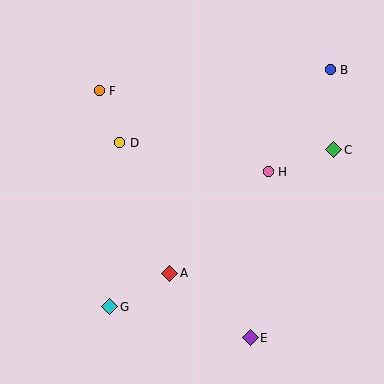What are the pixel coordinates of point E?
Point E is at (250, 338).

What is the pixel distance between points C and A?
The distance between C and A is 205 pixels.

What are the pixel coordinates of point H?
Point H is at (268, 172).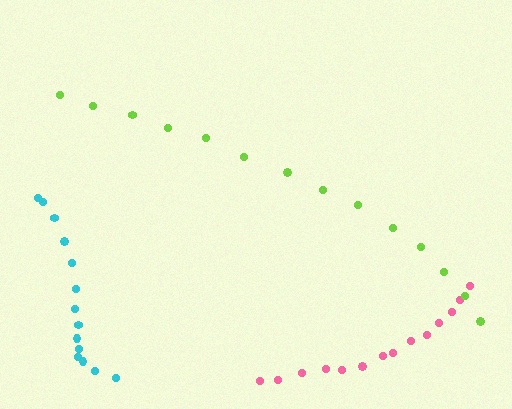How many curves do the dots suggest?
There are 3 distinct paths.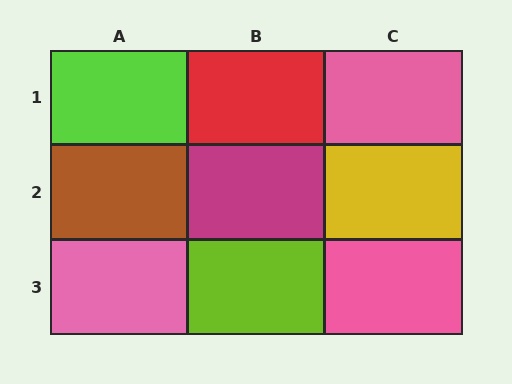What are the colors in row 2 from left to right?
Brown, magenta, yellow.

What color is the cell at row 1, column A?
Lime.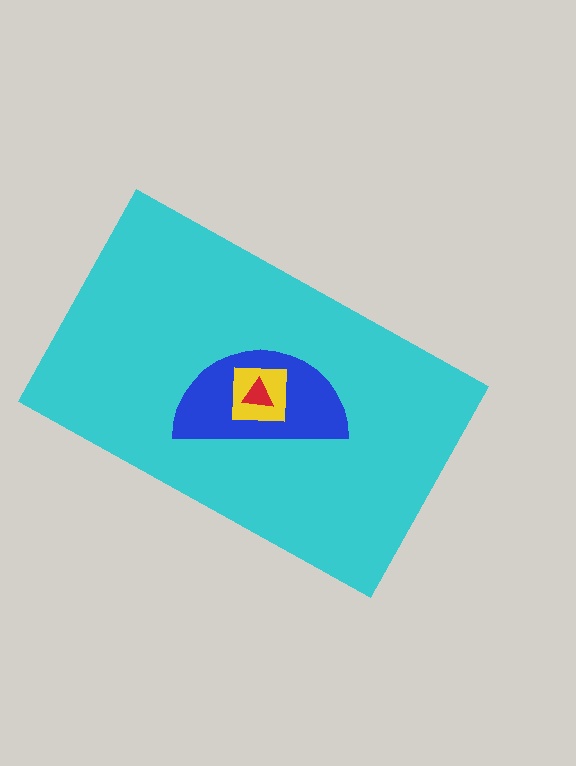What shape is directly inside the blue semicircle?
The yellow square.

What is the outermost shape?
The cyan rectangle.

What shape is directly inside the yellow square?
The red triangle.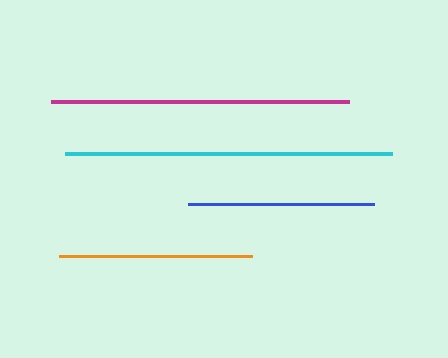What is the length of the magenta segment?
The magenta segment is approximately 297 pixels long.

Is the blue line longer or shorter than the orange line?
The orange line is longer than the blue line.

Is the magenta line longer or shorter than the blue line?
The magenta line is longer than the blue line.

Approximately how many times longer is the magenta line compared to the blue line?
The magenta line is approximately 1.6 times the length of the blue line.